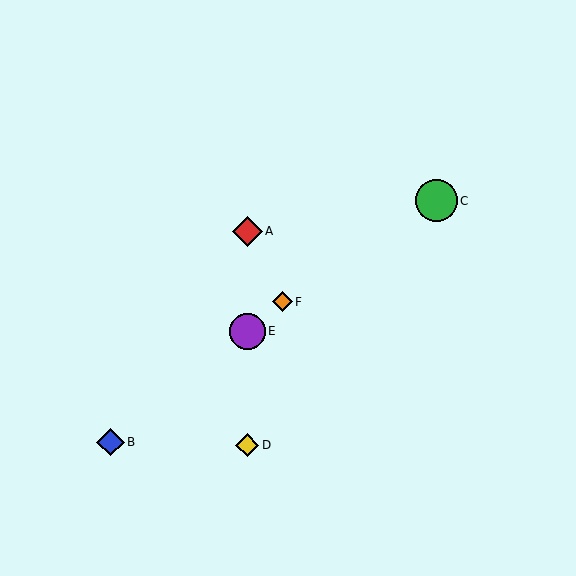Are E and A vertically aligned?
Yes, both are at x≈247.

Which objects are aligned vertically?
Objects A, D, E are aligned vertically.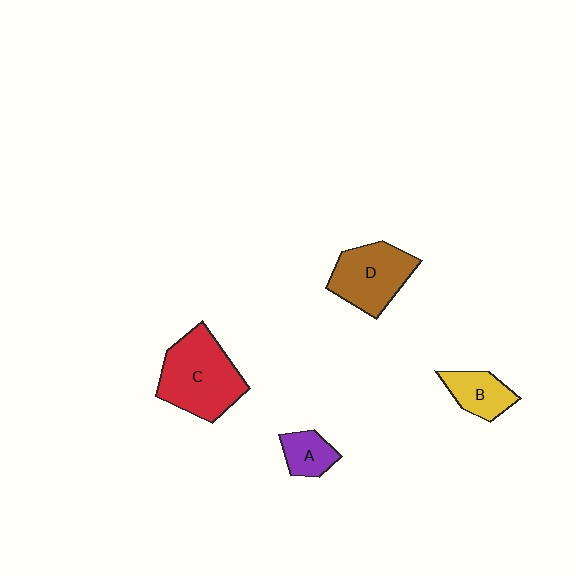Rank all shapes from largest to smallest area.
From largest to smallest: C (red), D (brown), B (yellow), A (purple).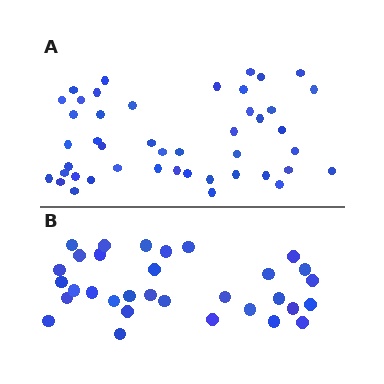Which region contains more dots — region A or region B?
Region A (the top region) has more dots.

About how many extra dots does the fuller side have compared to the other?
Region A has approximately 15 more dots than region B.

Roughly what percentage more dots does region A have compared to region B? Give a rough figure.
About 40% more.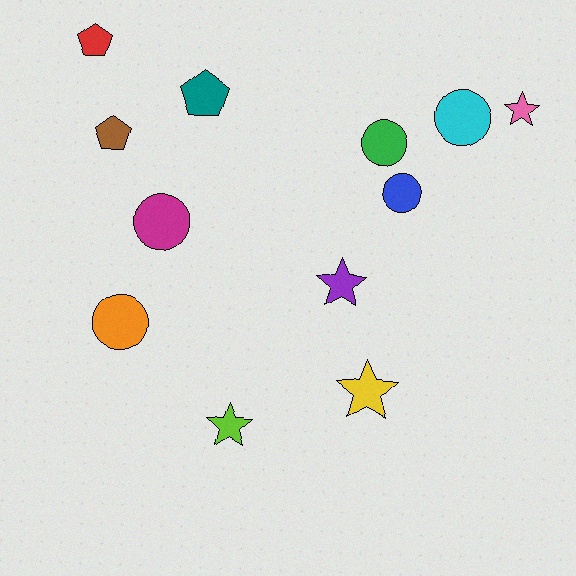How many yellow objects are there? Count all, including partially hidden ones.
There is 1 yellow object.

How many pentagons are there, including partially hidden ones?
There are 3 pentagons.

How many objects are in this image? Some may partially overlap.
There are 12 objects.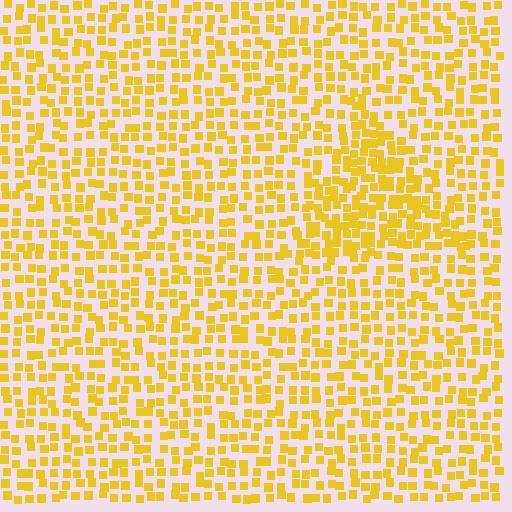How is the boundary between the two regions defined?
The boundary is defined by a change in element density (approximately 1.7x ratio). All elements are the same color, size, and shape.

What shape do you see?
I see a triangle.